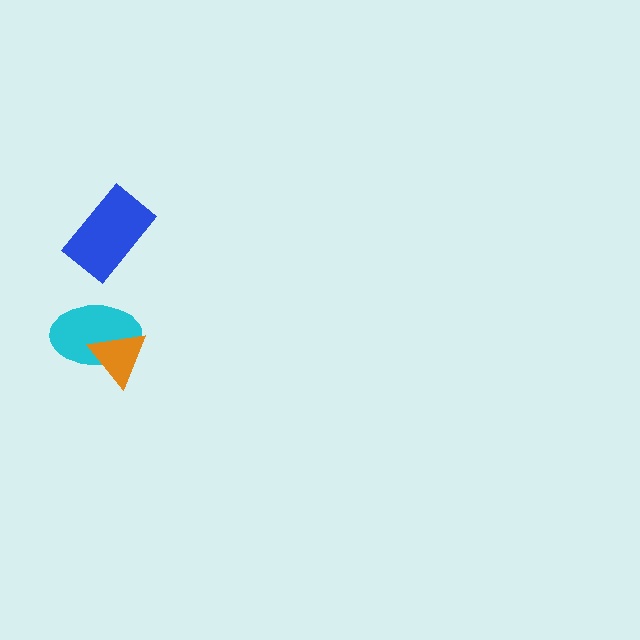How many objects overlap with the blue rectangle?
0 objects overlap with the blue rectangle.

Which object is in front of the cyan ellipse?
The orange triangle is in front of the cyan ellipse.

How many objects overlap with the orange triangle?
1 object overlaps with the orange triangle.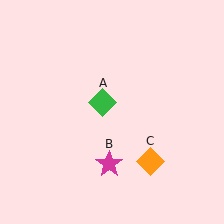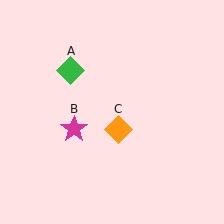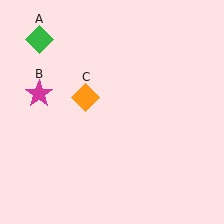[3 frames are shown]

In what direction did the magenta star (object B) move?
The magenta star (object B) moved up and to the left.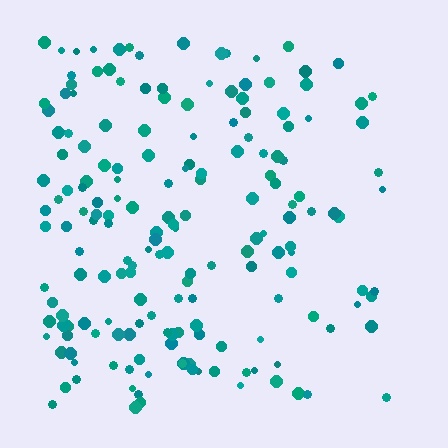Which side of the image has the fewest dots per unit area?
The right.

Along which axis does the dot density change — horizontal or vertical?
Horizontal.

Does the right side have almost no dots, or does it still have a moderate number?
Still a moderate number, just noticeably fewer than the left.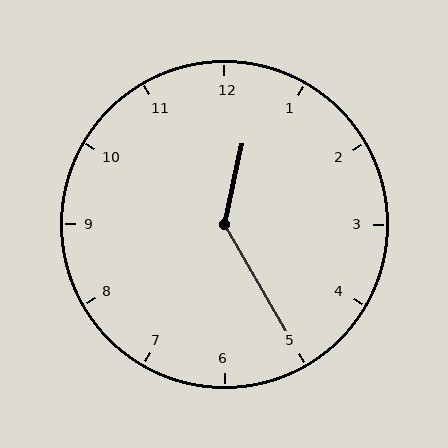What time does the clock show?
12:25.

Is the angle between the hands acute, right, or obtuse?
It is obtuse.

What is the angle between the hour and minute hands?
Approximately 138 degrees.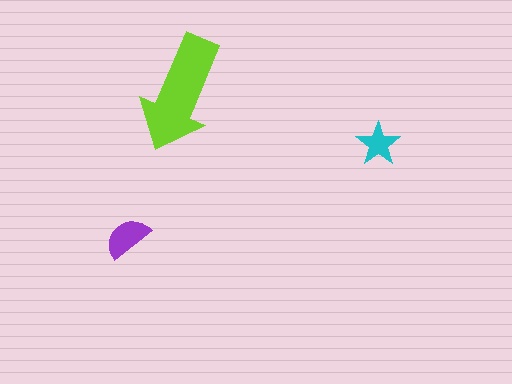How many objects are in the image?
There are 3 objects in the image.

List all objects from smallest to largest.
The cyan star, the purple semicircle, the lime arrow.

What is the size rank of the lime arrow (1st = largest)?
1st.